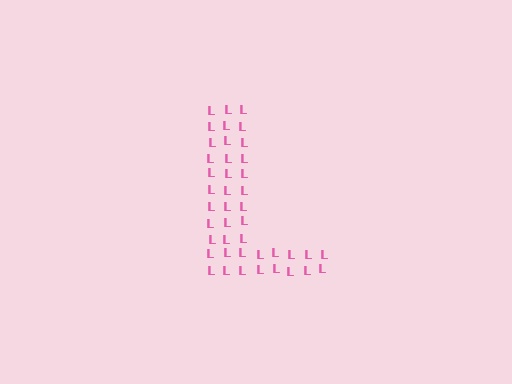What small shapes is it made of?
It is made of small letter L's.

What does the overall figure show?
The overall figure shows the letter L.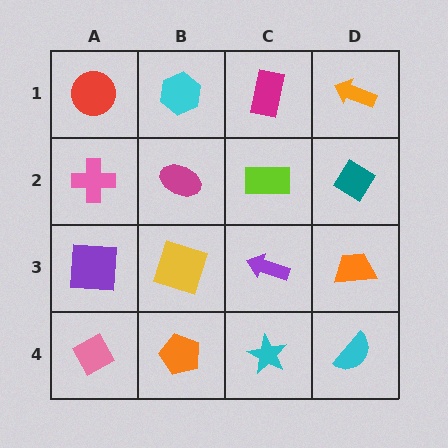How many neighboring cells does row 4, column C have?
3.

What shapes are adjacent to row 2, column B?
A cyan hexagon (row 1, column B), a yellow square (row 3, column B), a pink cross (row 2, column A), a lime rectangle (row 2, column C).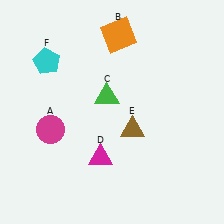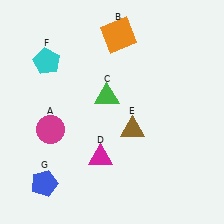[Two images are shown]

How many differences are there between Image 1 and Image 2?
There is 1 difference between the two images.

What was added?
A blue pentagon (G) was added in Image 2.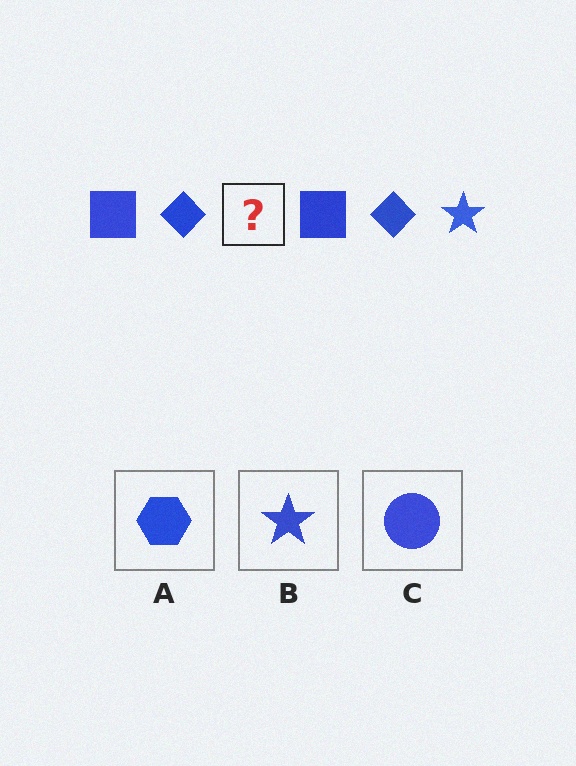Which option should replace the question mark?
Option B.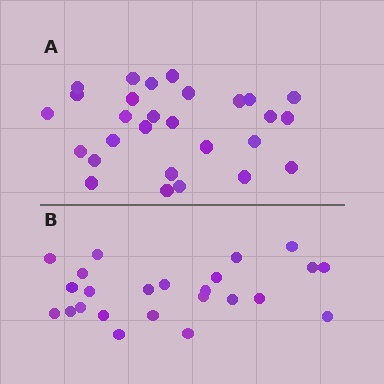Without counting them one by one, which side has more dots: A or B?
Region A (the top region) has more dots.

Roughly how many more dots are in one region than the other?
Region A has about 4 more dots than region B.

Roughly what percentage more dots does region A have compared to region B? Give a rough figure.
About 15% more.